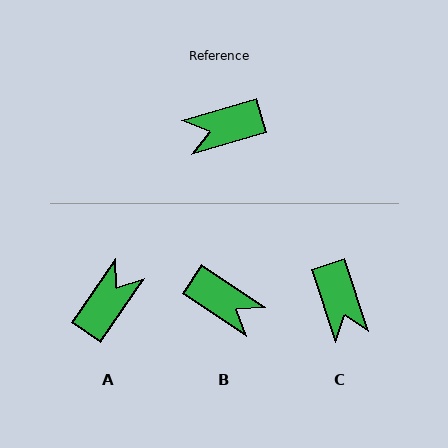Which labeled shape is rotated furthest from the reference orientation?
A, about 141 degrees away.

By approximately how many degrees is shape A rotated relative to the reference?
Approximately 141 degrees clockwise.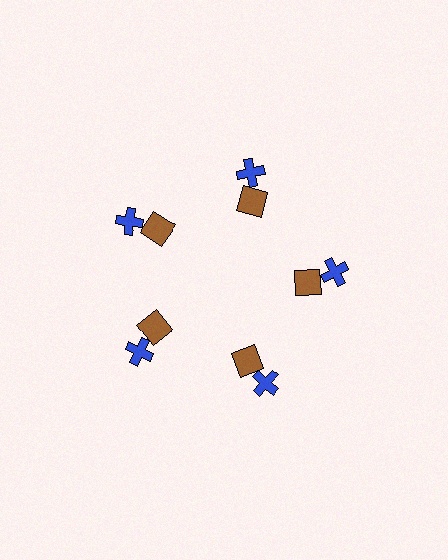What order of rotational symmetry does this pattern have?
This pattern has 5-fold rotational symmetry.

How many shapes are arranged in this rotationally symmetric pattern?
There are 10 shapes, arranged in 5 groups of 2.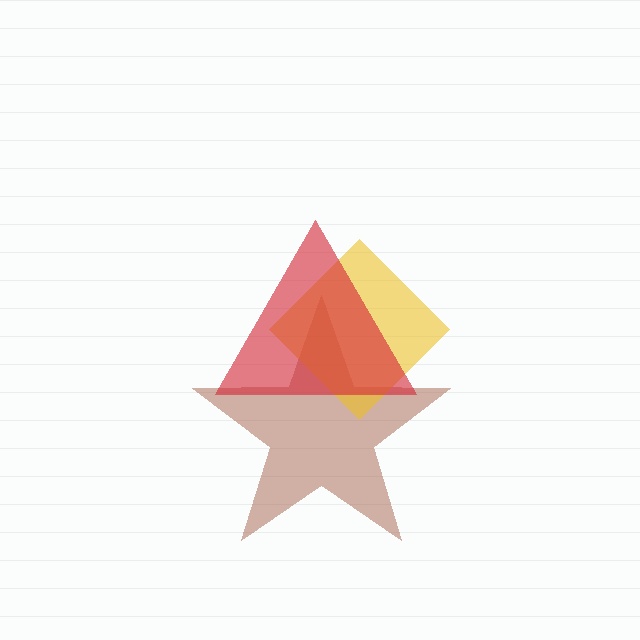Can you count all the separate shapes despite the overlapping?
Yes, there are 3 separate shapes.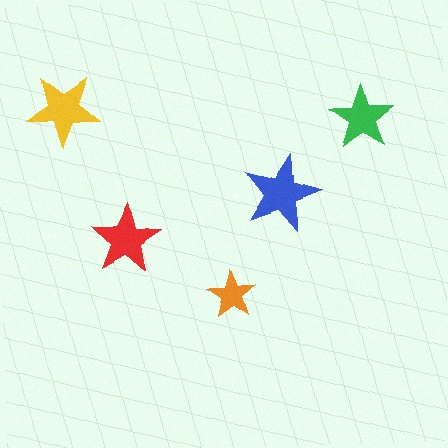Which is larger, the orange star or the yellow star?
The yellow one.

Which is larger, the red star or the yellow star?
The yellow one.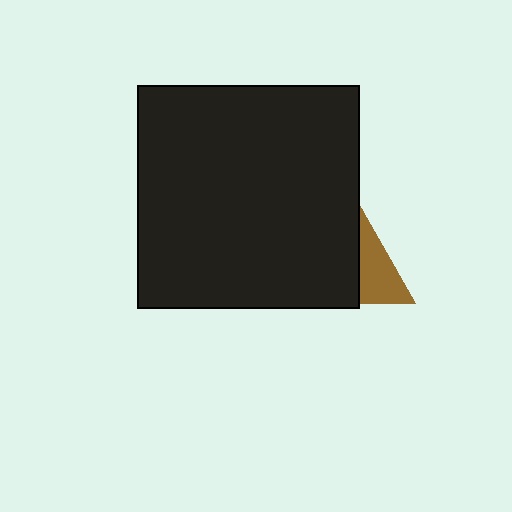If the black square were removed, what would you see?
You would see the complete brown triangle.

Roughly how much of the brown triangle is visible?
A small part of it is visible (roughly 36%).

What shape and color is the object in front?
The object in front is a black square.